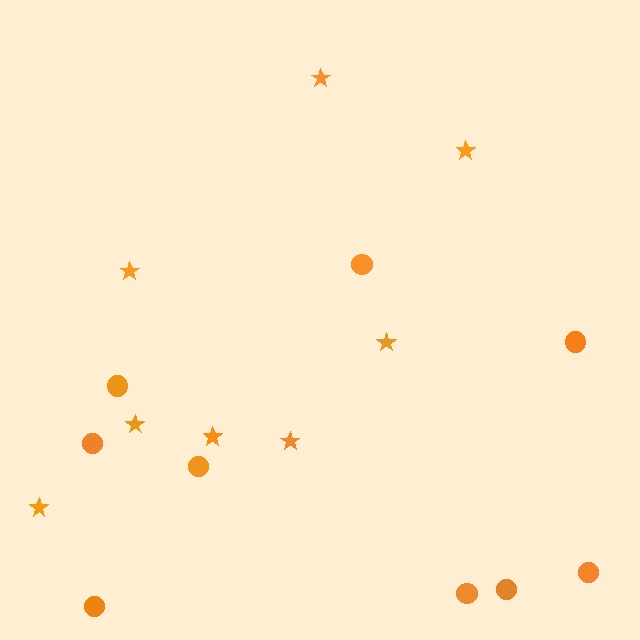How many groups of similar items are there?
There are 2 groups: one group of stars (8) and one group of circles (9).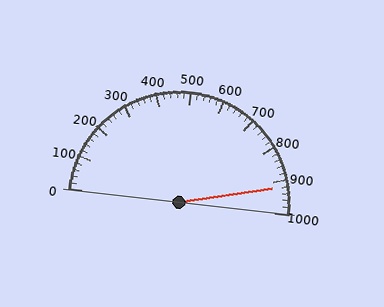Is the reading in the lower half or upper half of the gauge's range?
The reading is in the upper half of the range (0 to 1000).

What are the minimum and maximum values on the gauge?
The gauge ranges from 0 to 1000.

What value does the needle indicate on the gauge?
The needle indicates approximately 920.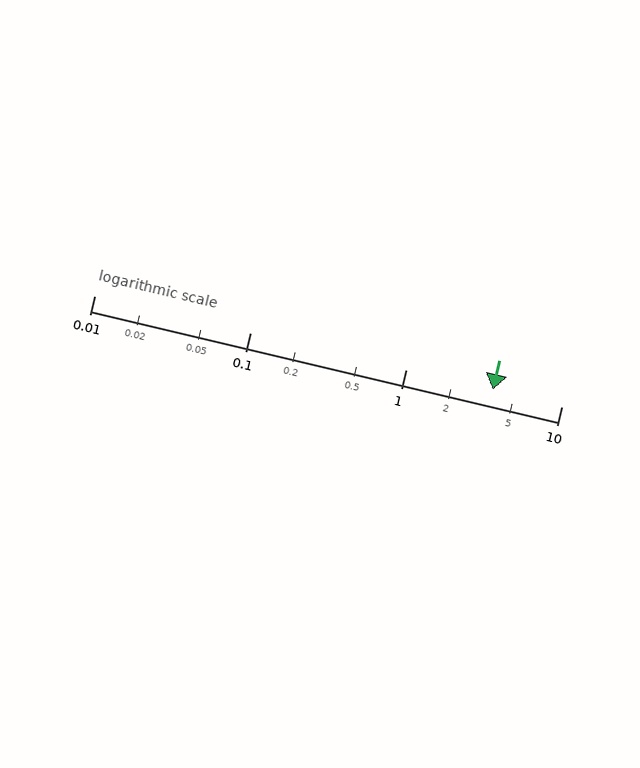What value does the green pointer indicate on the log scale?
The pointer indicates approximately 3.6.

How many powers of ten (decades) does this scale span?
The scale spans 3 decades, from 0.01 to 10.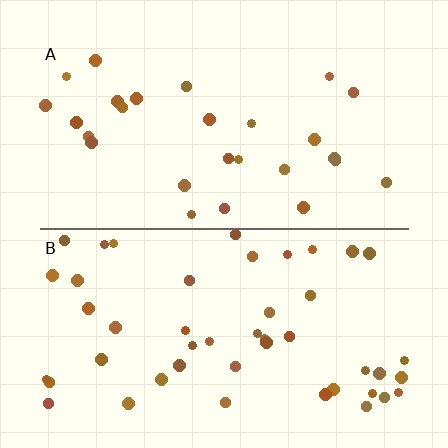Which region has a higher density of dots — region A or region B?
B (the bottom).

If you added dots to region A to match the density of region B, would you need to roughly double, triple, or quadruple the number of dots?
Approximately double.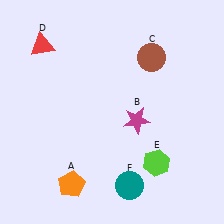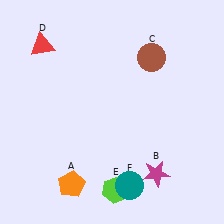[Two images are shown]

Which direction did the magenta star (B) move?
The magenta star (B) moved down.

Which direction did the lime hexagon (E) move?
The lime hexagon (E) moved left.